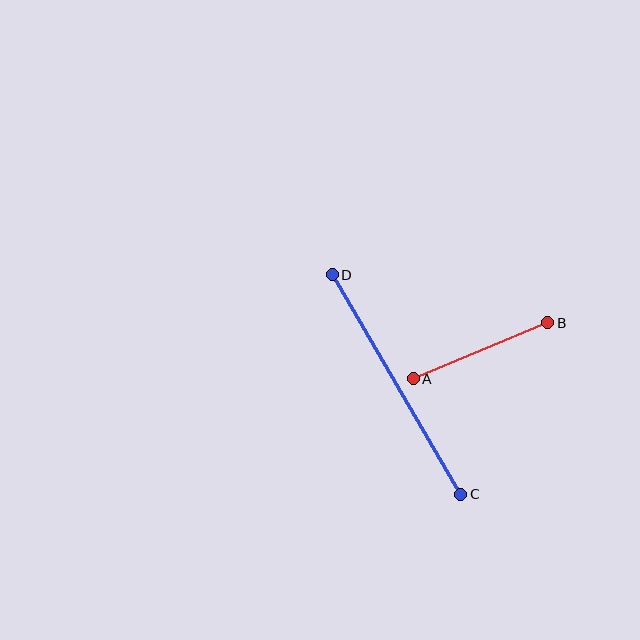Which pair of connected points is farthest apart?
Points C and D are farthest apart.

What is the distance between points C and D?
The distance is approximately 254 pixels.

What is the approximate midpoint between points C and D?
The midpoint is at approximately (397, 385) pixels.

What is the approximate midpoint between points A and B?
The midpoint is at approximately (480, 351) pixels.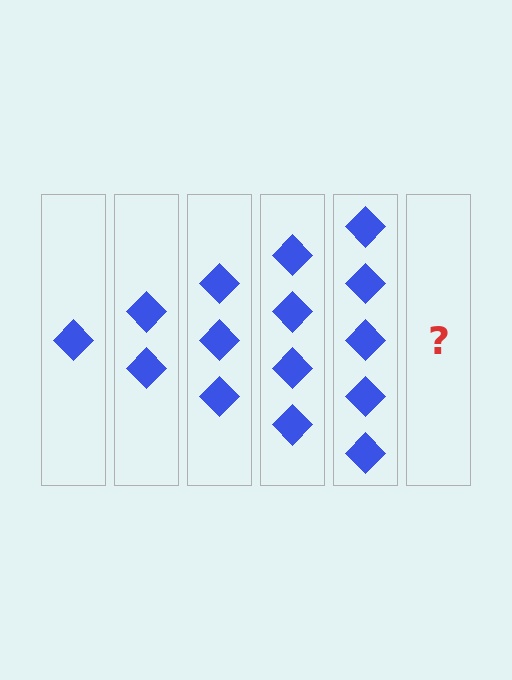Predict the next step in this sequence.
The next step is 6 diamonds.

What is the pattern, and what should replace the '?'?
The pattern is that each step adds one more diamond. The '?' should be 6 diamonds.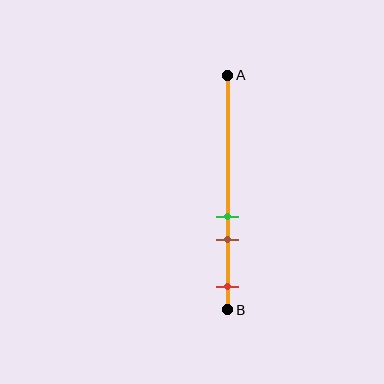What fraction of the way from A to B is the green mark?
The green mark is approximately 60% (0.6) of the way from A to B.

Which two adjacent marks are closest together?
The green and brown marks are the closest adjacent pair.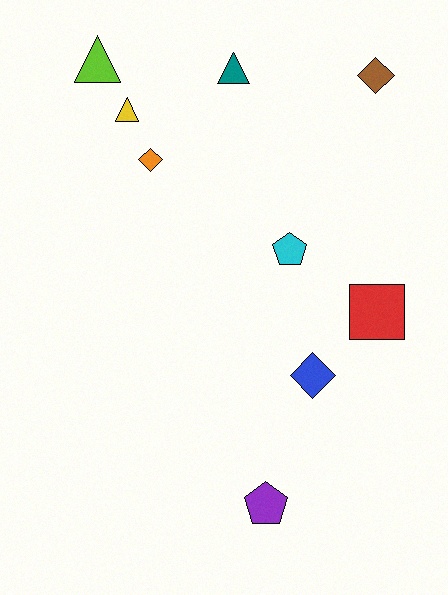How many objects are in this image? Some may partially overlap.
There are 9 objects.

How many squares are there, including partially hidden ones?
There is 1 square.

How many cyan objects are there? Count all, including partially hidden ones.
There is 1 cyan object.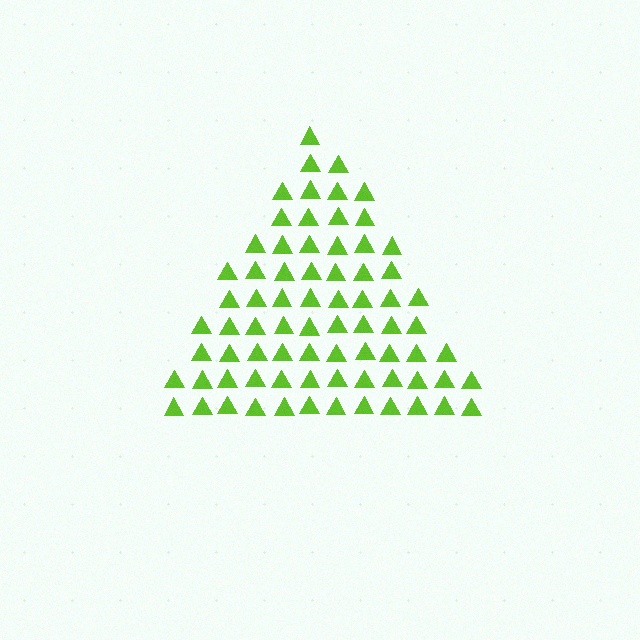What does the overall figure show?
The overall figure shows a triangle.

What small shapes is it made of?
It is made of small triangles.